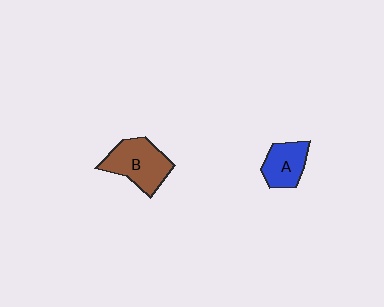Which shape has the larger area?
Shape B (brown).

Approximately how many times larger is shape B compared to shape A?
Approximately 1.4 times.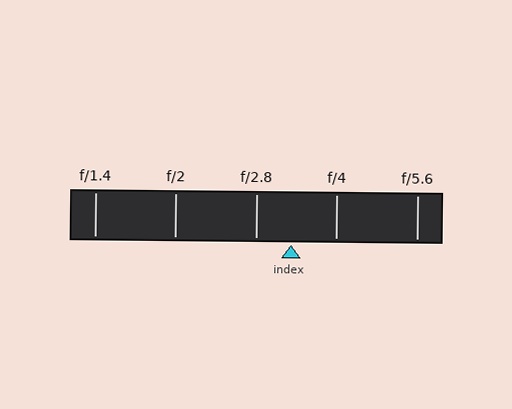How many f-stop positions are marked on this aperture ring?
There are 5 f-stop positions marked.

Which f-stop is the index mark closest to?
The index mark is closest to f/2.8.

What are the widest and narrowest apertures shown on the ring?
The widest aperture shown is f/1.4 and the narrowest is f/5.6.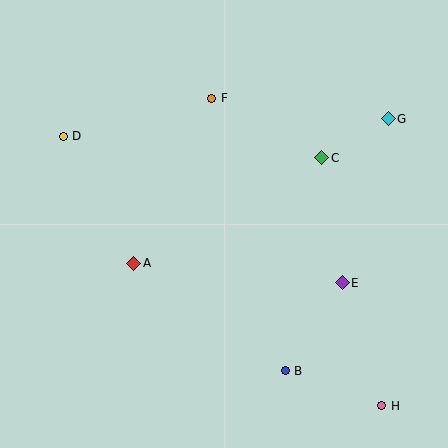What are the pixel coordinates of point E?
Point E is at (342, 283).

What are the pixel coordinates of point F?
Point F is at (212, 98).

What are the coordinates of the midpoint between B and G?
The midpoint between B and G is at (337, 245).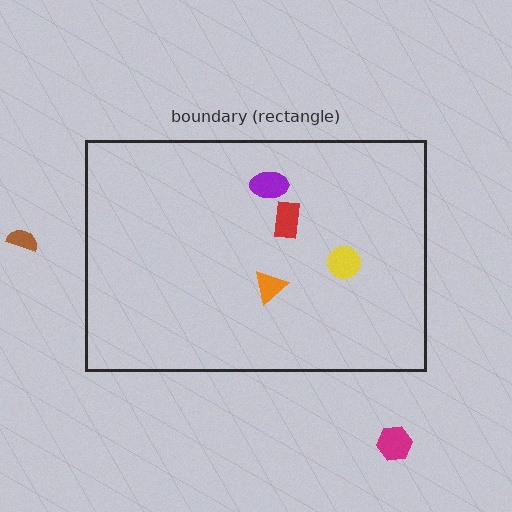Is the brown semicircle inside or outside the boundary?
Outside.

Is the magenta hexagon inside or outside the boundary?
Outside.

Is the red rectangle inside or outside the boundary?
Inside.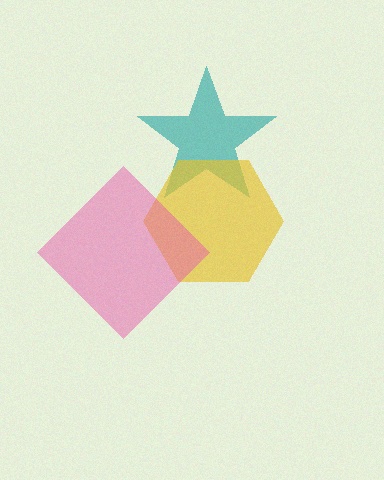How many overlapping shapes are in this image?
There are 3 overlapping shapes in the image.